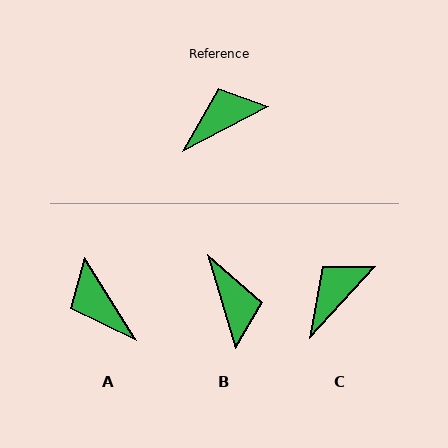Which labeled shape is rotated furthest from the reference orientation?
B, about 101 degrees away.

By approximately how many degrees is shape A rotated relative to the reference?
Approximately 95 degrees counter-clockwise.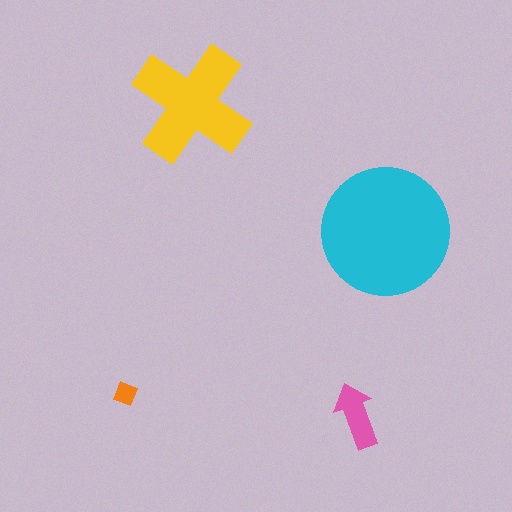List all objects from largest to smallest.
The cyan circle, the yellow cross, the pink arrow, the orange diamond.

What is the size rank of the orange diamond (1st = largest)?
4th.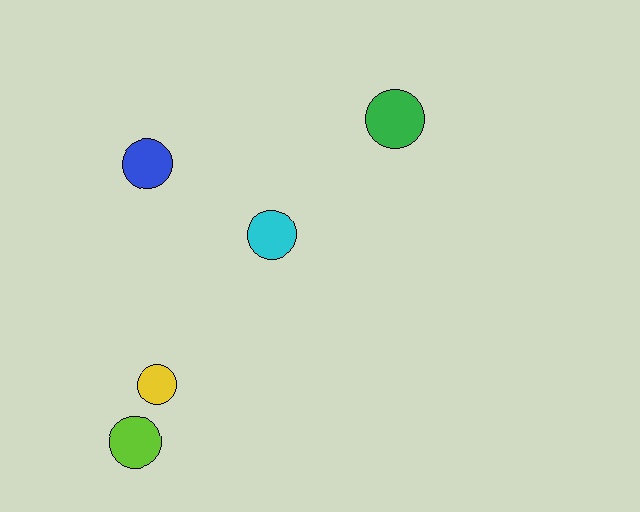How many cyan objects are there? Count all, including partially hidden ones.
There is 1 cyan object.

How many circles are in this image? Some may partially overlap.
There are 5 circles.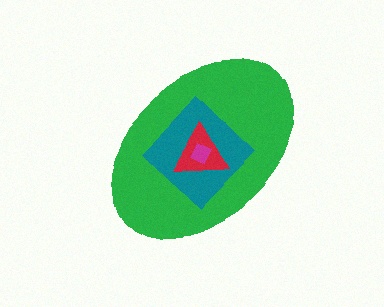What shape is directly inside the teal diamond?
The red triangle.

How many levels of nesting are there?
4.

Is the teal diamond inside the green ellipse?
Yes.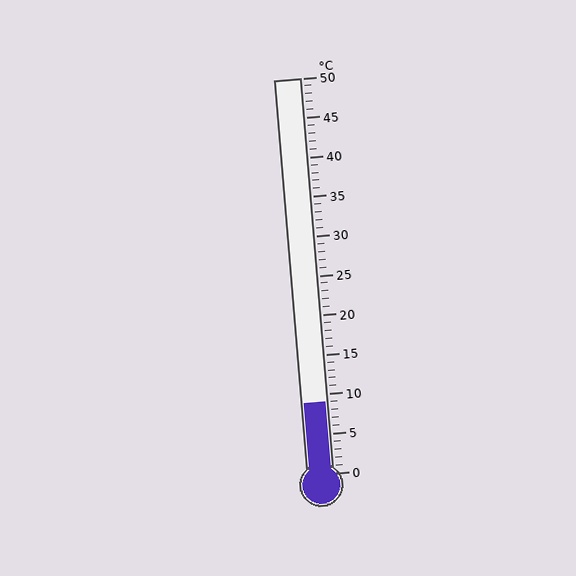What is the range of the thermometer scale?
The thermometer scale ranges from 0°C to 50°C.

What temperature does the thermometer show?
The thermometer shows approximately 9°C.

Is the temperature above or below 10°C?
The temperature is below 10°C.